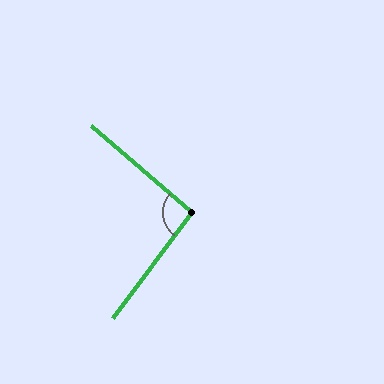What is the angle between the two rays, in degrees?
Approximately 94 degrees.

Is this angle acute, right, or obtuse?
It is approximately a right angle.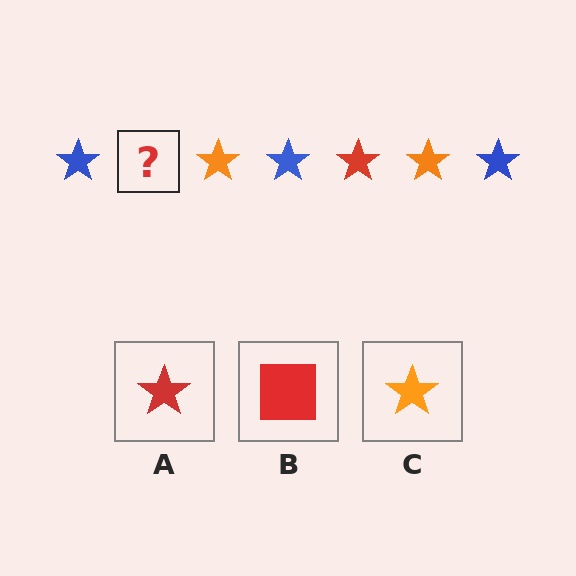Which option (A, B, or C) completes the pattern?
A.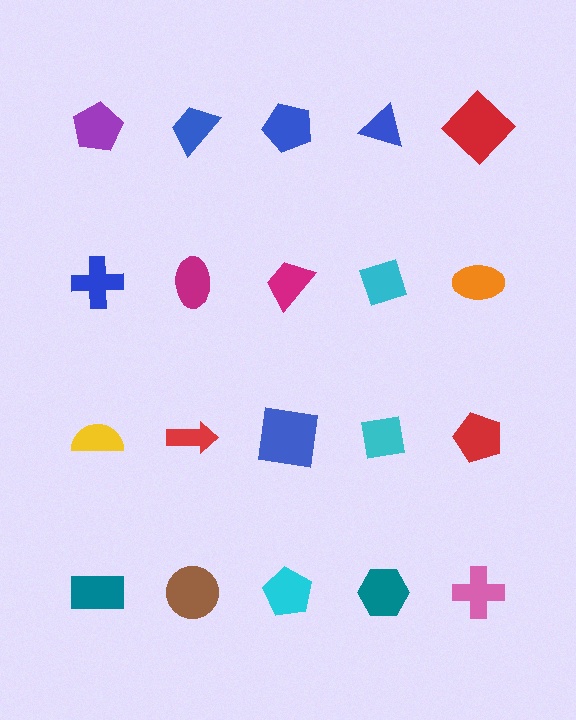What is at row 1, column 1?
A purple pentagon.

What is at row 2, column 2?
A magenta ellipse.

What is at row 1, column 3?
A blue pentagon.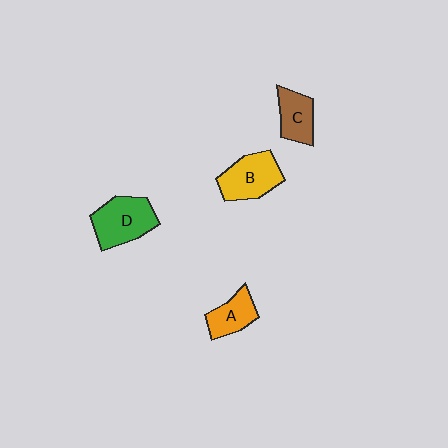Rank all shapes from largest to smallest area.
From largest to smallest: D (green), B (yellow), C (brown), A (orange).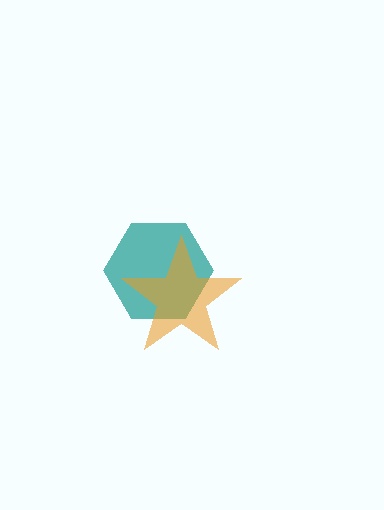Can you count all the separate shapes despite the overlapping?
Yes, there are 2 separate shapes.